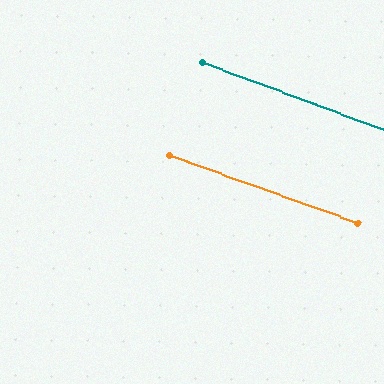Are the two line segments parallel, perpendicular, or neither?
Parallel — their directions differ by only 0.4°.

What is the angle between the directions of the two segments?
Approximately 0 degrees.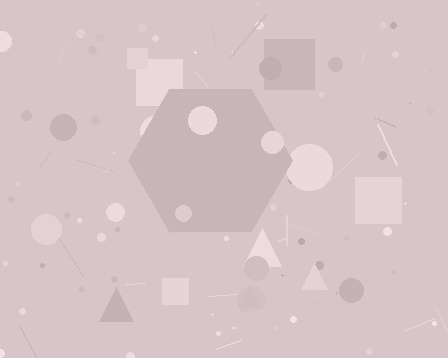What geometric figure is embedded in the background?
A hexagon is embedded in the background.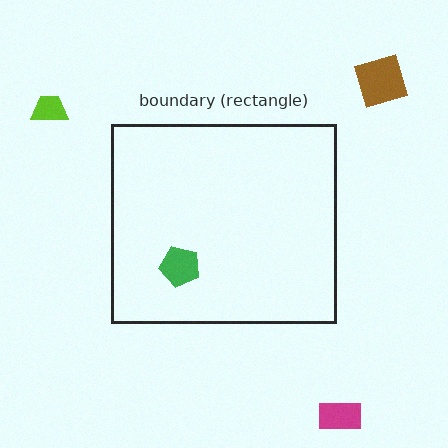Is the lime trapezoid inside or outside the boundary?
Outside.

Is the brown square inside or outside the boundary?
Outside.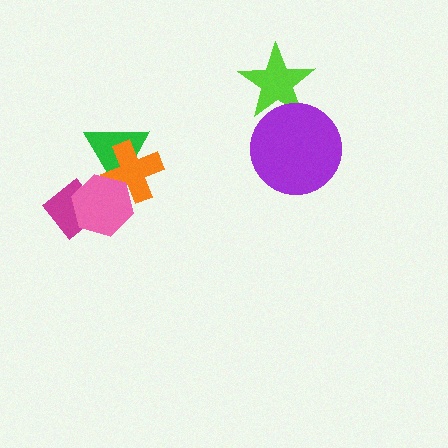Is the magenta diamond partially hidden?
Yes, it is partially covered by another shape.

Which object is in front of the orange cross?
The pink hexagon is in front of the orange cross.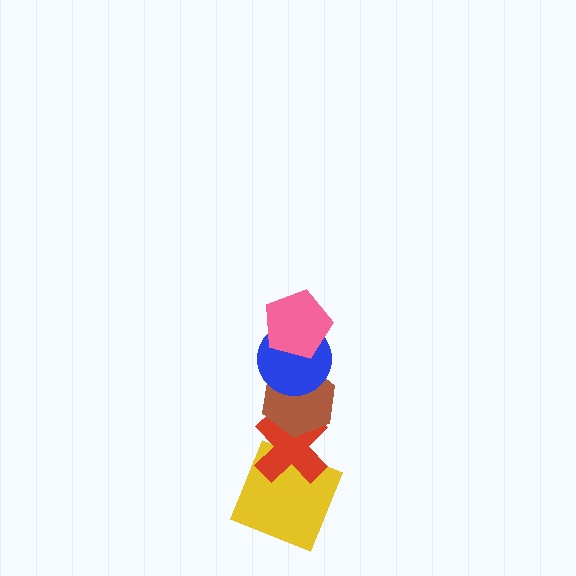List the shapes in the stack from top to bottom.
From top to bottom: the pink pentagon, the blue circle, the brown hexagon, the red cross, the yellow square.